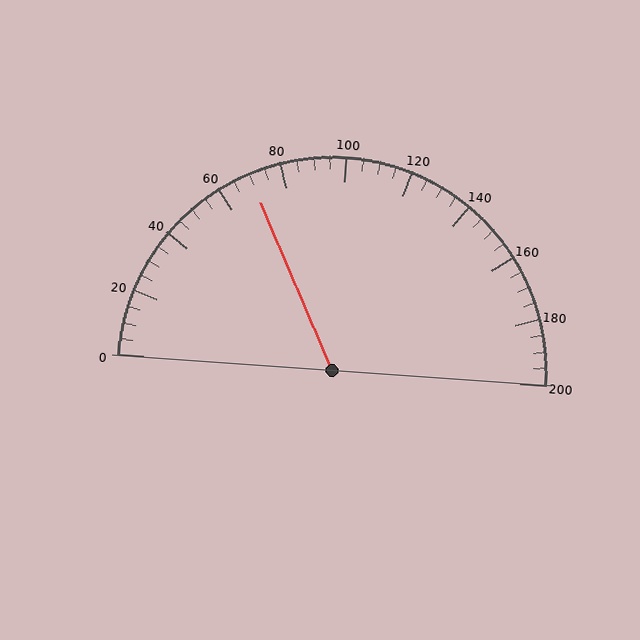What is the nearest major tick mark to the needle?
The nearest major tick mark is 80.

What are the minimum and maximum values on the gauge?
The gauge ranges from 0 to 200.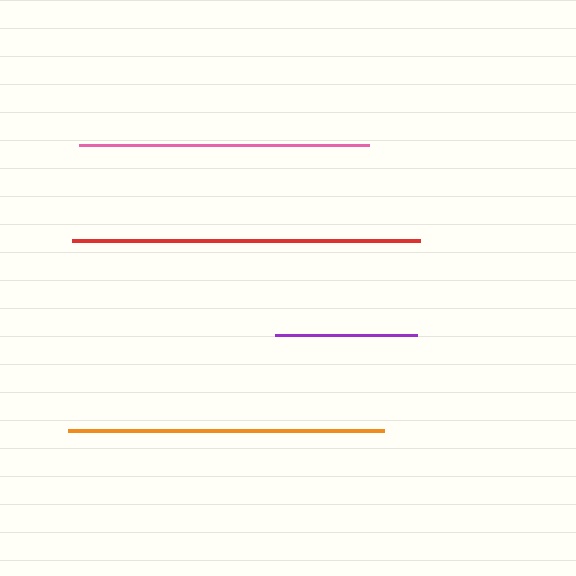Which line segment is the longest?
The red line is the longest at approximately 348 pixels.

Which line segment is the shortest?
The purple line is the shortest at approximately 142 pixels.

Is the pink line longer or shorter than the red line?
The red line is longer than the pink line.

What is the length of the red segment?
The red segment is approximately 348 pixels long.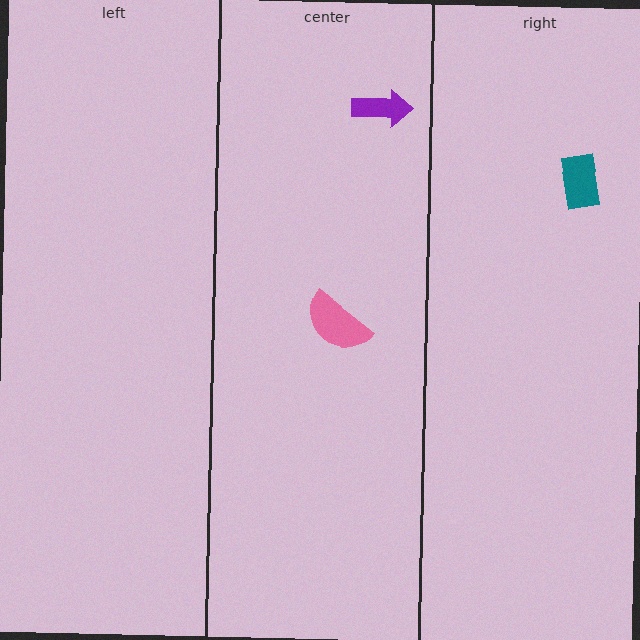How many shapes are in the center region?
2.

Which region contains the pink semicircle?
The center region.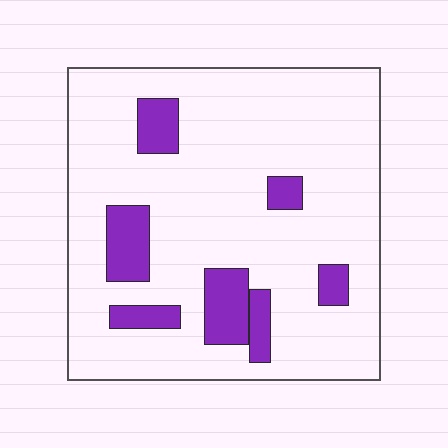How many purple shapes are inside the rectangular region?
7.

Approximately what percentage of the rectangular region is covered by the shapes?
Approximately 15%.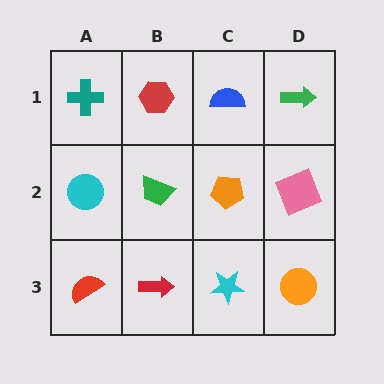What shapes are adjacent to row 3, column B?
A green trapezoid (row 2, column B), a red semicircle (row 3, column A), a cyan star (row 3, column C).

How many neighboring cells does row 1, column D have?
2.